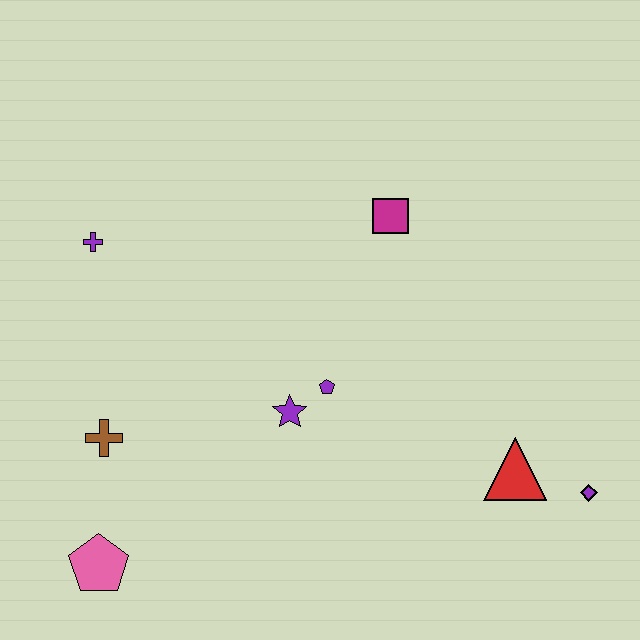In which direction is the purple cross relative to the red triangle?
The purple cross is to the left of the red triangle.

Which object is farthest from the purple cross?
The purple diamond is farthest from the purple cross.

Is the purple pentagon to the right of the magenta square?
No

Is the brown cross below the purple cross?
Yes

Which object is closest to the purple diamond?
The red triangle is closest to the purple diamond.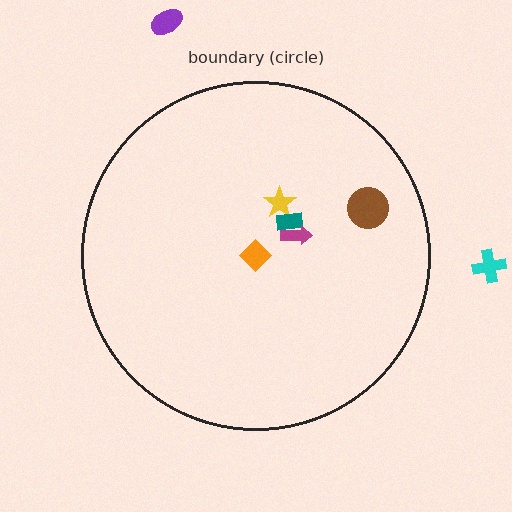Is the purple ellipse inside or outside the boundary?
Outside.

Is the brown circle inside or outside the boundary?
Inside.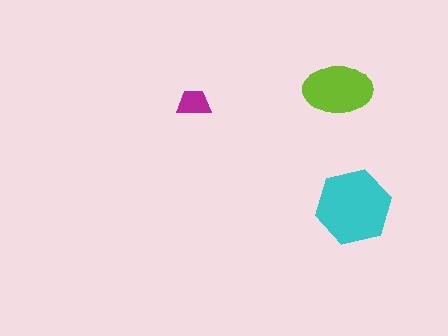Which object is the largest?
The cyan hexagon.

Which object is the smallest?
The magenta trapezoid.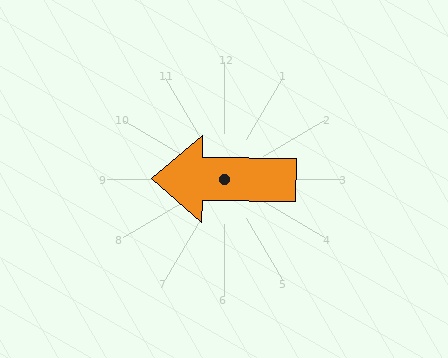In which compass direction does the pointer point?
West.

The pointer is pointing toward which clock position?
Roughly 9 o'clock.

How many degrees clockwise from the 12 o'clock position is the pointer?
Approximately 271 degrees.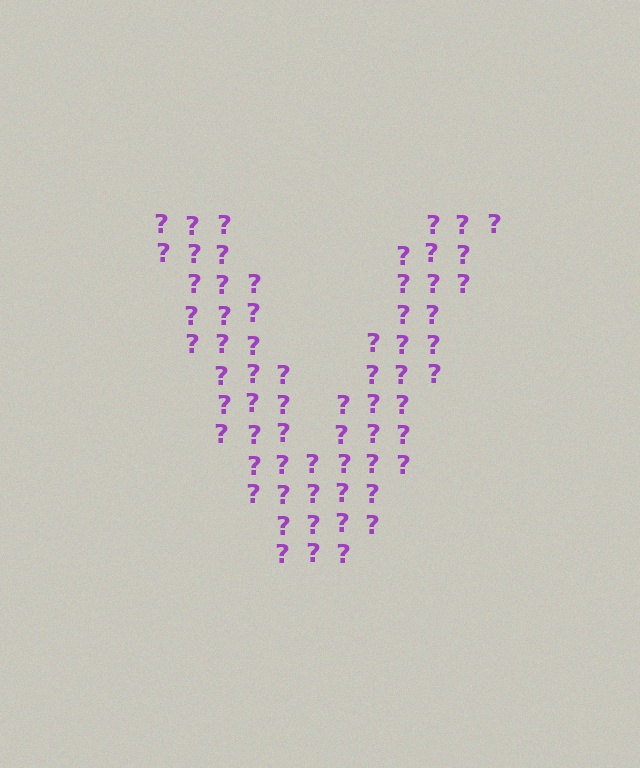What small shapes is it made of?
It is made of small question marks.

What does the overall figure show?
The overall figure shows the letter V.